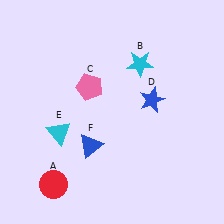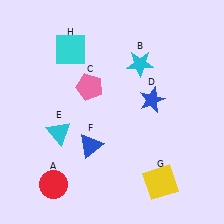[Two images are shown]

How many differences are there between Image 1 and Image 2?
There are 2 differences between the two images.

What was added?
A yellow square (G), a cyan square (H) were added in Image 2.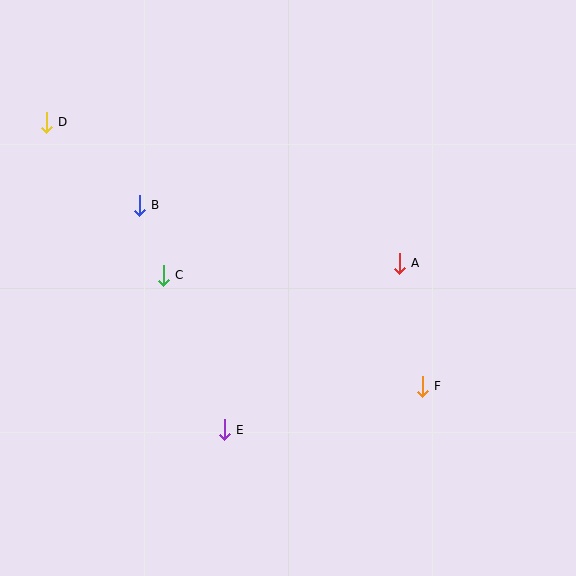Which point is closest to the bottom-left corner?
Point E is closest to the bottom-left corner.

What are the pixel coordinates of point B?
Point B is at (139, 205).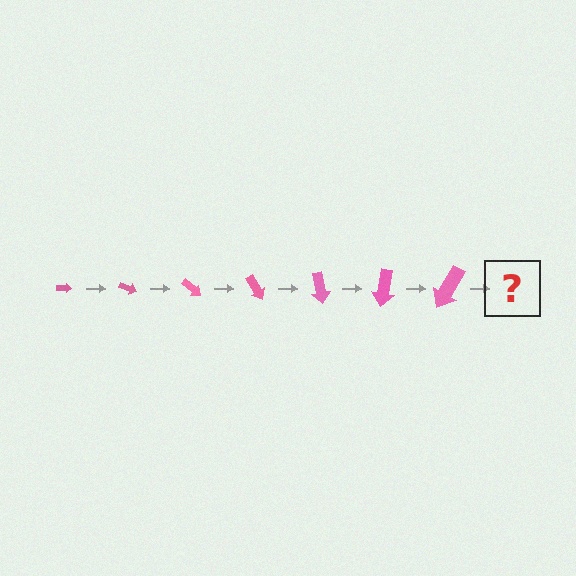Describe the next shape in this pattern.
It should be an arrow, larger than the previous one and rotated 140 degrees from the start.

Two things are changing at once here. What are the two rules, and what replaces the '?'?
The two rules are that the arrow grows larger each step and it rotates 20 degrees each step. The '?' should be an arrow, larger than the previous one and rotated 140 degrees from the start.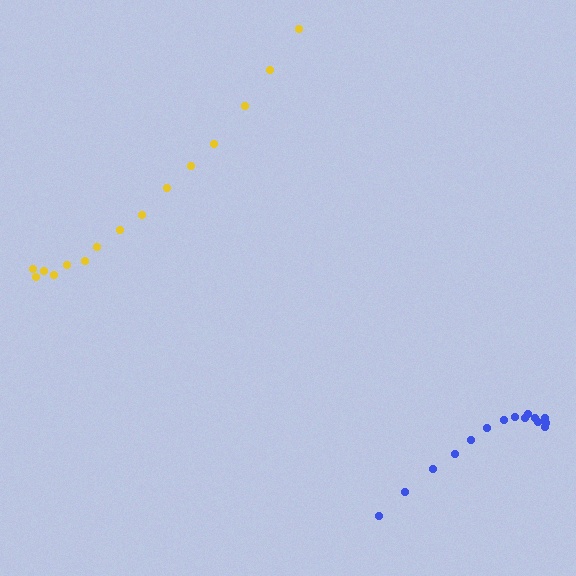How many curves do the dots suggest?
There are 2 distinct paths.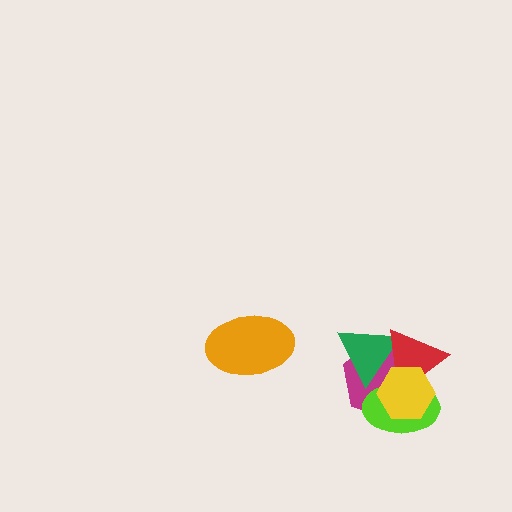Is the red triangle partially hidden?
Yes, it is partially covered by another shape.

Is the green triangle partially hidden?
Yes, it is partially covered by another shape.